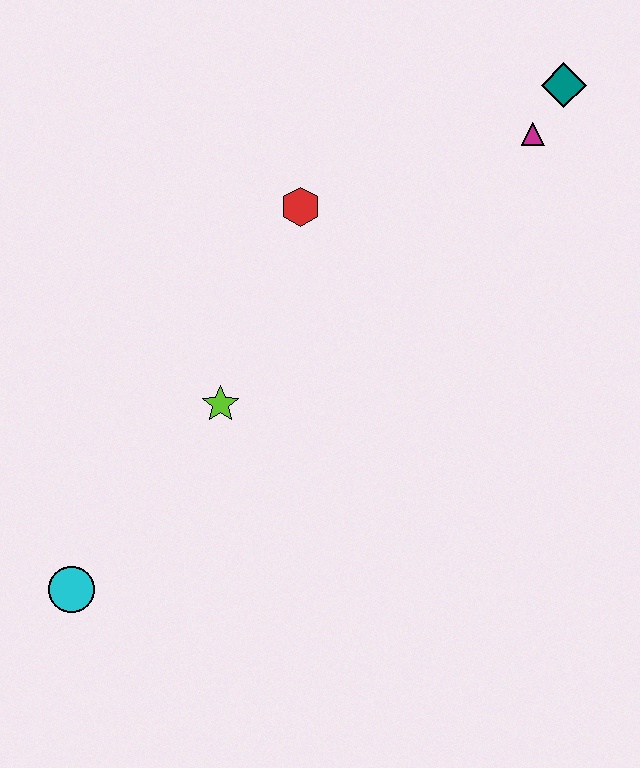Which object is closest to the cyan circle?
The lime star is closest to the cyan circle.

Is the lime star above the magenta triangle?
No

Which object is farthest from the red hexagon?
The cyan circle is farthest from the red hexagon.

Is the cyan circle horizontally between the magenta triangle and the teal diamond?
No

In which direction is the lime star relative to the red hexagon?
The lime star is below the red hexagon.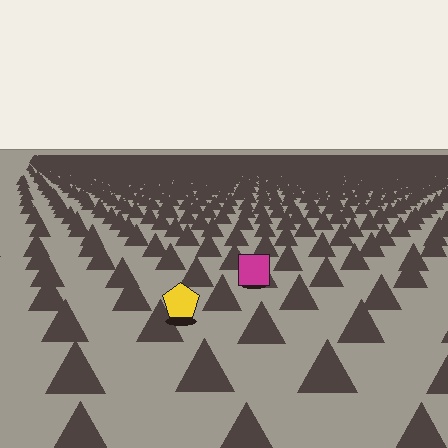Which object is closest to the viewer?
The yellow pentagon is closest. The texture marks near it are larger and more spread out.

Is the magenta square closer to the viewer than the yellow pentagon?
No. The yellow pentagon is closer — you can tell from the texture gradient: the ground texture is coarser near it.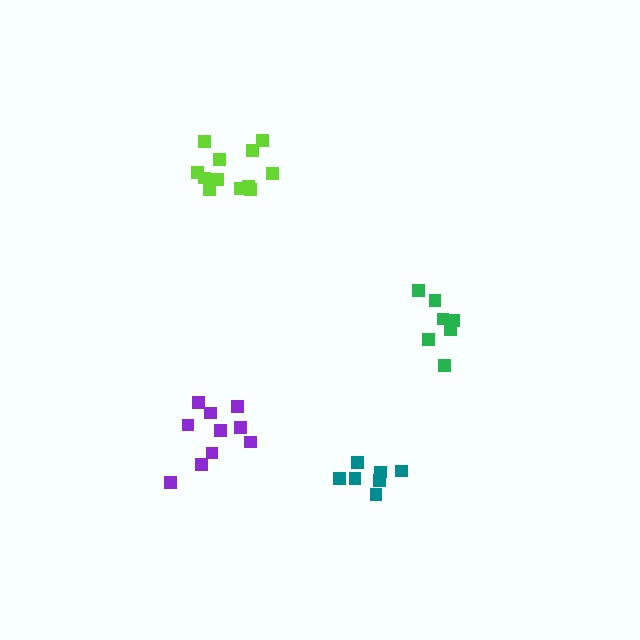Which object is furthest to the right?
The green cluster is rightmost.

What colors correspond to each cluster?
The clusters are colored: lime, purple, teal, green.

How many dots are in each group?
Group 1: 12 dots, Group 2: 10 dots, Group 3: 7 dots, Group 4: 7 dots (36 total).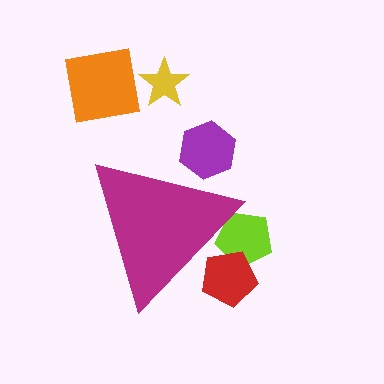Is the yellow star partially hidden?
No, the yellow star is fully visible.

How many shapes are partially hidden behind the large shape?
3 shapes are partially hidden.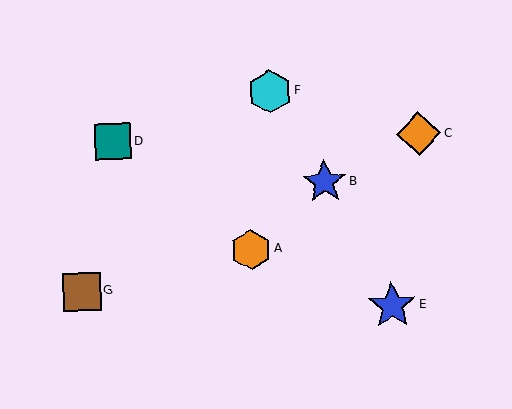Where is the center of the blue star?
The center of the blue star is at (392, 306).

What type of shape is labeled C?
Shape C is an orange diamond.